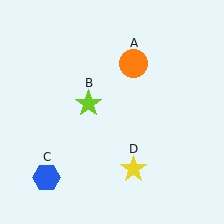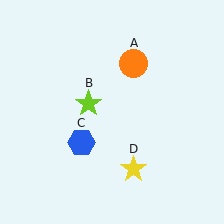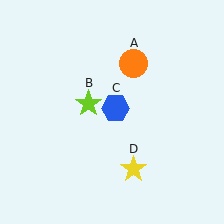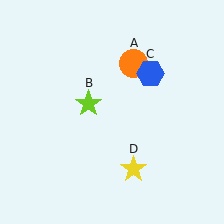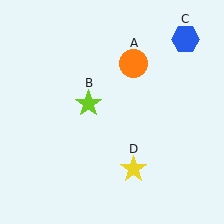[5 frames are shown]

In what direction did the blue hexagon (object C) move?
The blue hexagon (object C) moved up and to the right.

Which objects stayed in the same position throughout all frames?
Orange circle (object A) and lime star (object B) and yellow star (object D) remained stationary.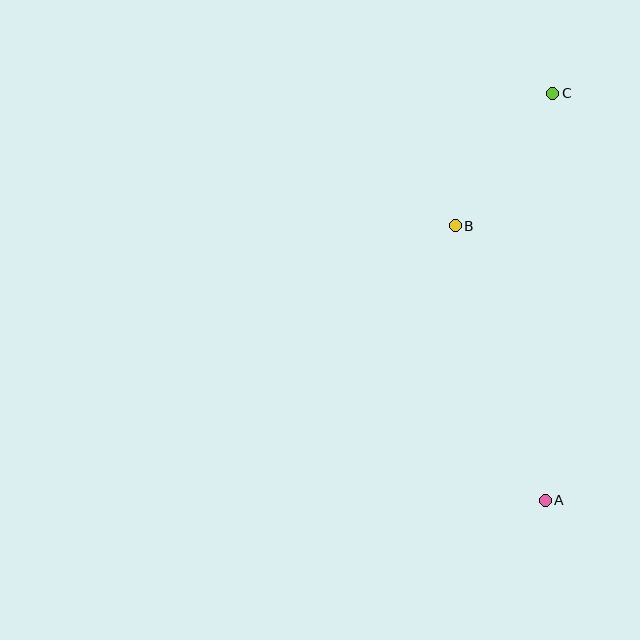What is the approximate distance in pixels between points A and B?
The distance between A and B is approximately 289 pixels.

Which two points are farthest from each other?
Points A and C are farthest from each other.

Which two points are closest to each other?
Points B and C are closest to each other.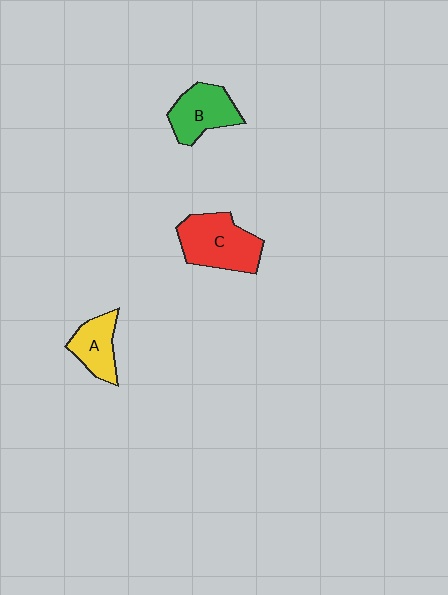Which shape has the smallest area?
Shape A (yellow).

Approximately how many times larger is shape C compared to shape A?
Approximately 1.6 times.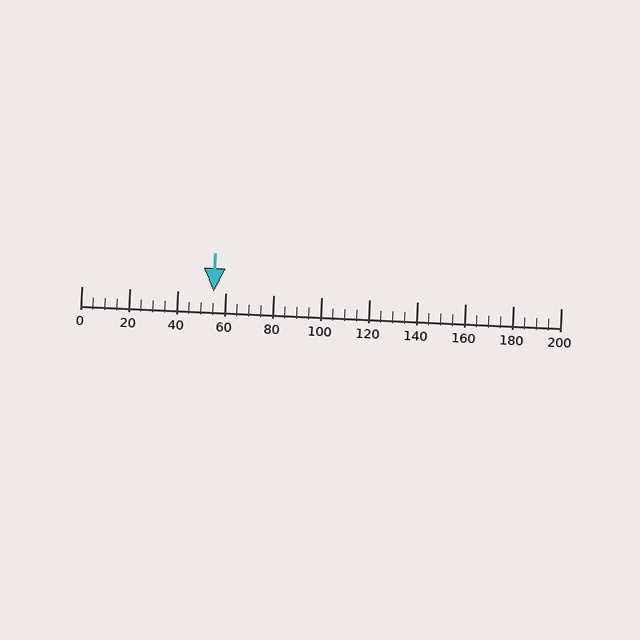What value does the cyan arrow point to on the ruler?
The cyan arrow points to approximately 55.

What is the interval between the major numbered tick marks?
The major tick marks are spaced 20 units apart.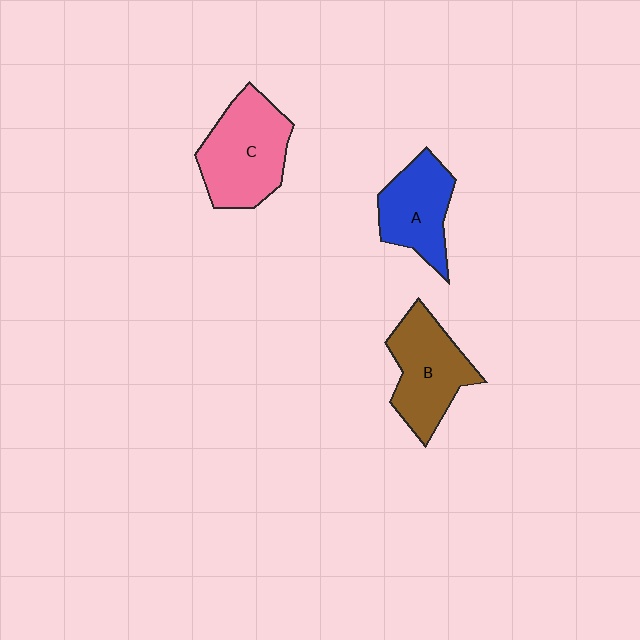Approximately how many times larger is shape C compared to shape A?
Approximately 1.3 times.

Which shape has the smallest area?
Shape A (blue).